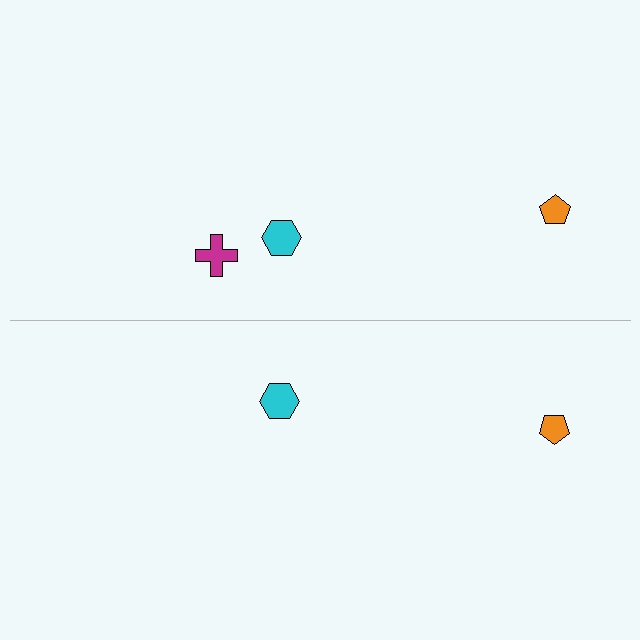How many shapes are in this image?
There are 5 shapes in this image.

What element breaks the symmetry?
A magenta cross is missing from the bottom side.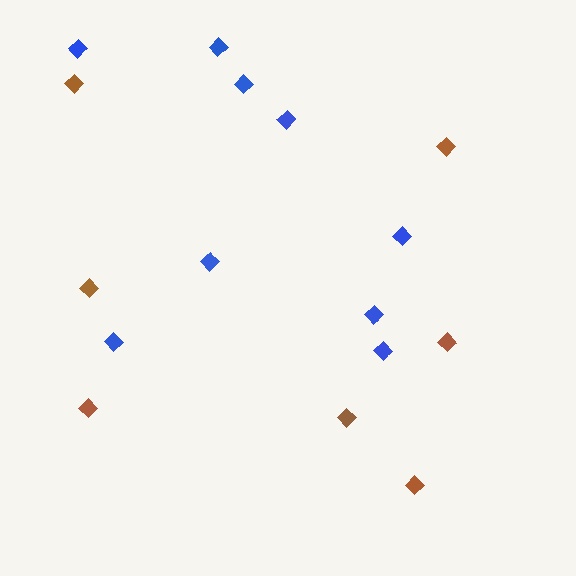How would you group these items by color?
There are 2 groups: one group of blue diamonds (9) and one group of brown diamonds (7).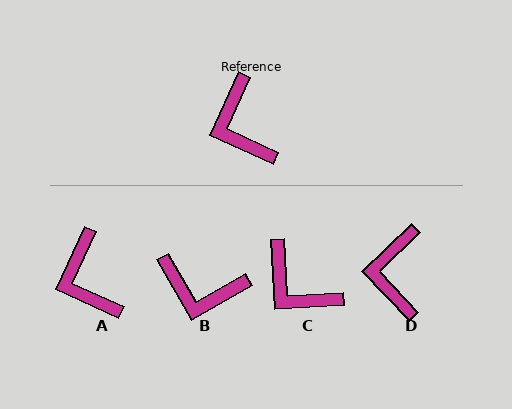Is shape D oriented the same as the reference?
No, it is off by about 22 degrees.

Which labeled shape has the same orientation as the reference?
A.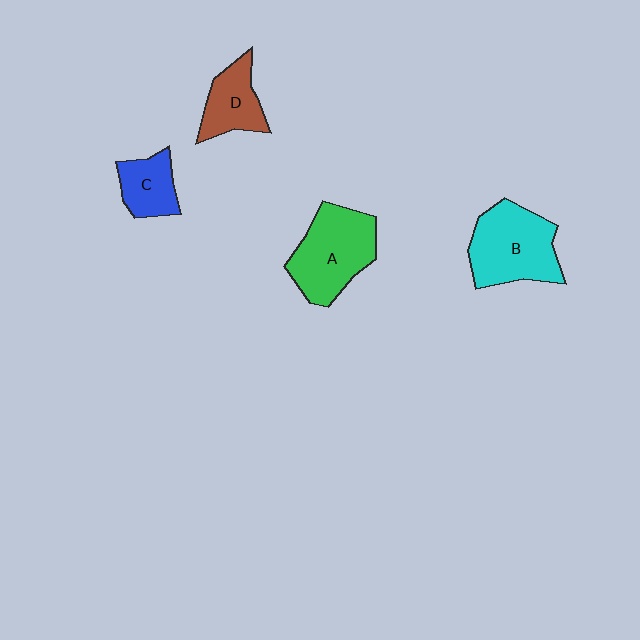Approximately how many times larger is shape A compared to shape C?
Approximately 1.9 times.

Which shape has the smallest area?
Shape C (blue).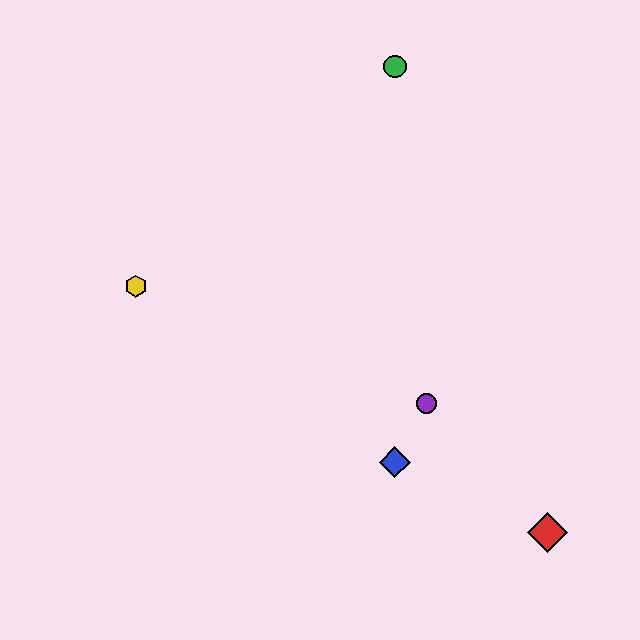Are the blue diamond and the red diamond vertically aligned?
No, the blue diamond is at x≈395 and the red diamond is at x≈548.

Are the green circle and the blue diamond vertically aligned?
Yes, both are at x≈395.